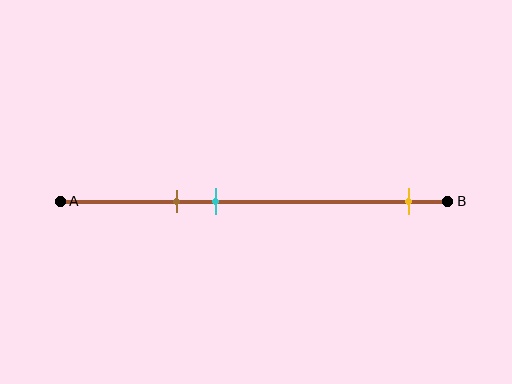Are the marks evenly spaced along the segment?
No, the marks are not evenly spaced.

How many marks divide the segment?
There are 3 marks dividing the segment.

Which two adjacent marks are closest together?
The brown and cyan marks are the closest adjacent pair.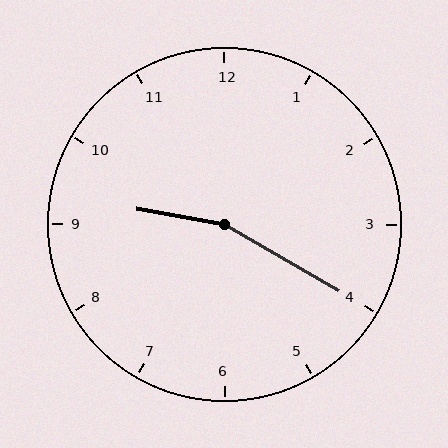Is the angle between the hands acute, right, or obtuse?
It is obtuse.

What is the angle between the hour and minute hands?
Approximately 160 degrees.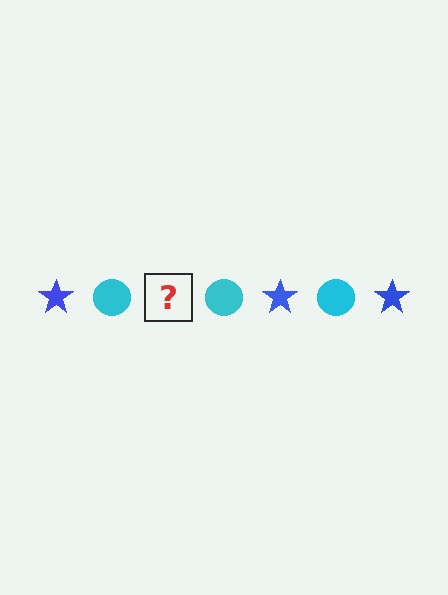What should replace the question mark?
The question mark should be replaced with a blue star.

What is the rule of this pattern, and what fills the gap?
The rule is that the pattern alternates between blue star and cyan circle. The gap should be filled with a blue star.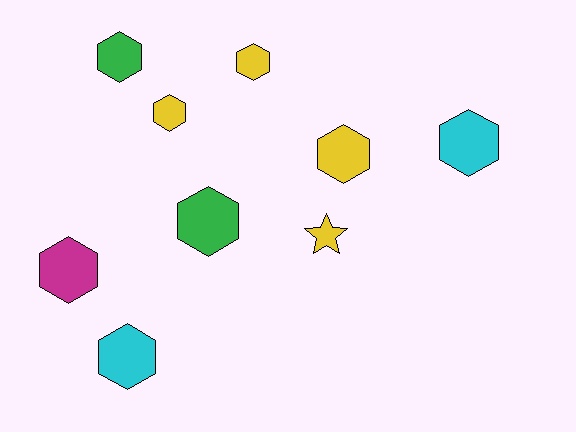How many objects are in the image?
There are 9 objects.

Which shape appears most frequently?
Hexagon, with 8 objects.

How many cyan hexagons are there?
There are 2 cyan hexagons.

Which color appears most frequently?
Yellow, with 4 objects.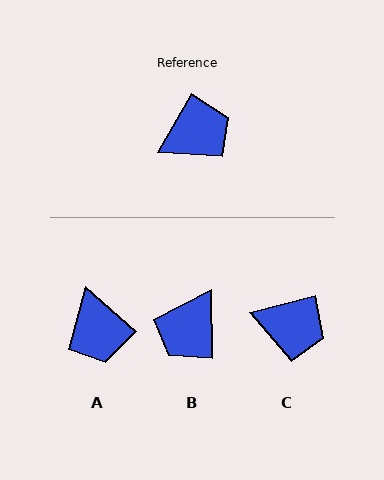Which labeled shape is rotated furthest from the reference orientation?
B, about 149 degrees away.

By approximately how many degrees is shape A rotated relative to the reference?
Approximately 101 degrees clockwise.